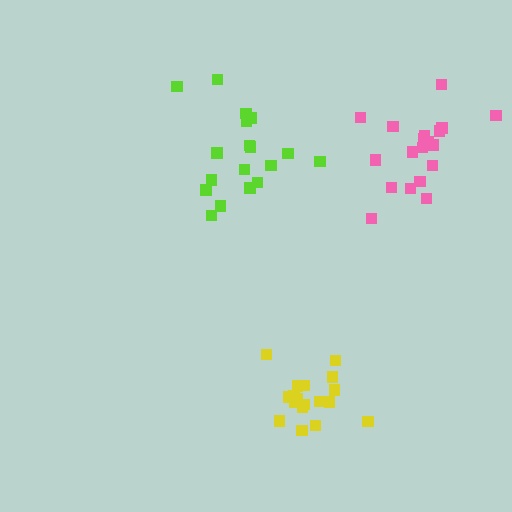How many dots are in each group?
Group 1: 19 dots, Group 2: 18 dots, Group 3: 18 dots (55 total).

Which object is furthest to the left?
The lime cluster is leftmost.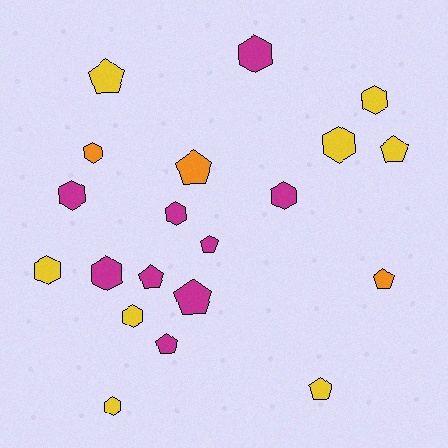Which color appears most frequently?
Magenta, with 9 objects.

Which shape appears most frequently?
Hexagon, with 11 objects.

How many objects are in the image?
There are 20 objects.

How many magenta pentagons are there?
There are 4 magenta pentagons.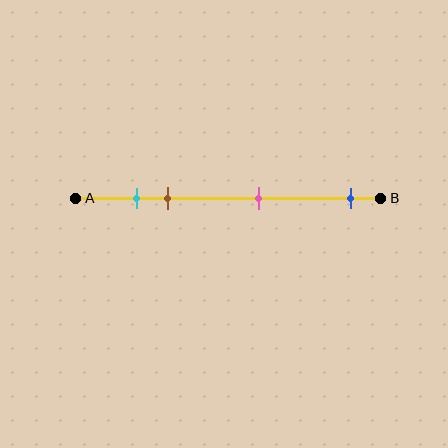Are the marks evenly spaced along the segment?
No, the marks are not evenly spaced.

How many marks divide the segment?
There are 4 marks dividing the segment.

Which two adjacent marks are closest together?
The cyan and brown marks are the closest adjacent pair.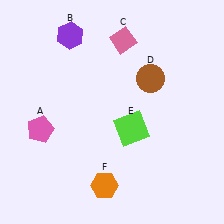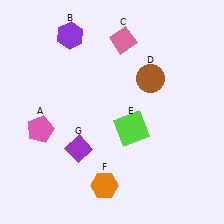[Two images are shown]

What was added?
A purple diamond (G) was added in Image 2.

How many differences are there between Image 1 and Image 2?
There is 1 difference between the two images.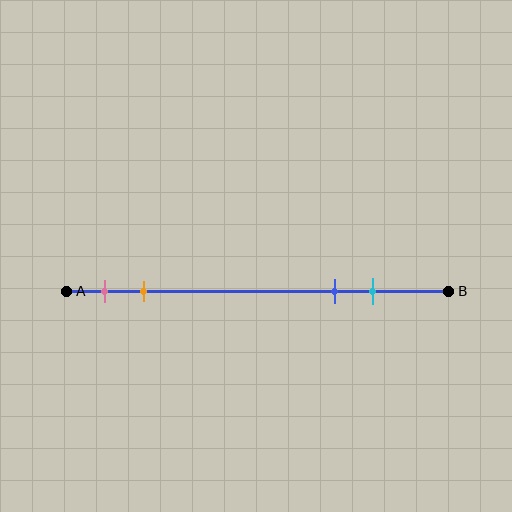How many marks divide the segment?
There are 4 marks dividing the segment.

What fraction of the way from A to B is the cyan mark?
The cyan mark is approximately 80% (0.8) of the way from A to B.